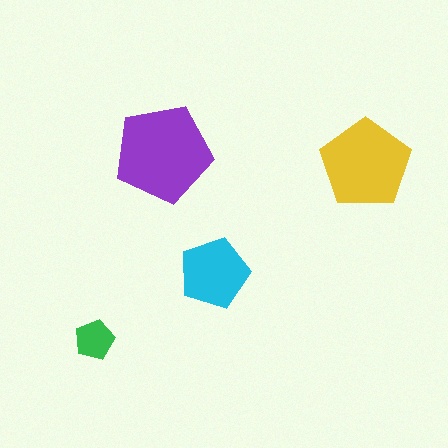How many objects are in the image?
There are 4 objects in the image.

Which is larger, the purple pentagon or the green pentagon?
The purple one.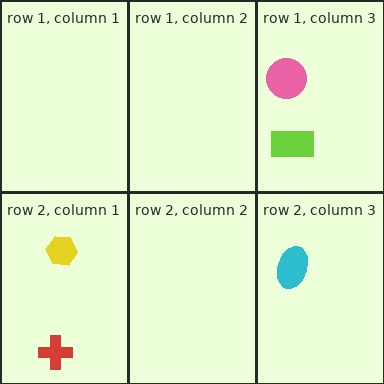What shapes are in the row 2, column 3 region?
The cyan ellipse.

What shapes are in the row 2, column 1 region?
The yellow hexagon, the red cross.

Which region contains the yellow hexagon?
The row 2, column 1 region.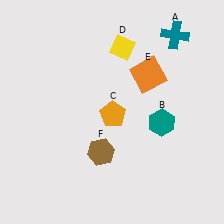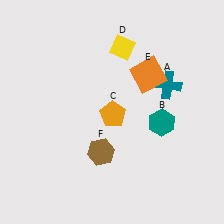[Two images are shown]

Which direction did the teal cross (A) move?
The teal cross (A) moved down.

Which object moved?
The teal cross (A) moved down.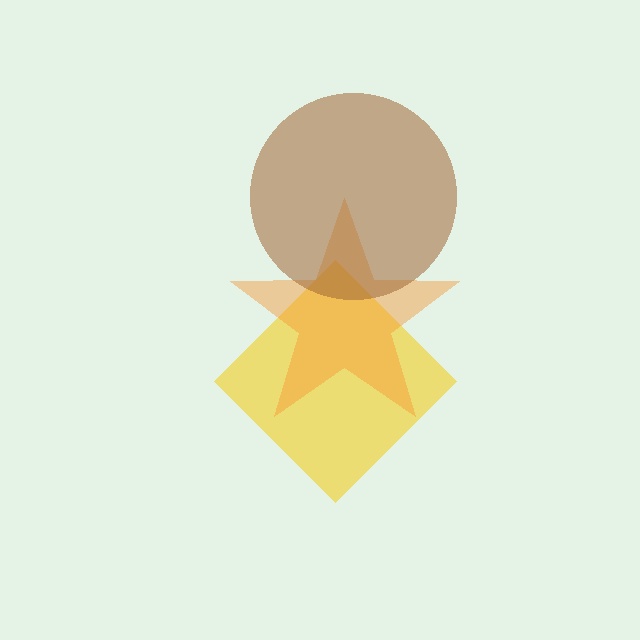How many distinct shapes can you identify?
There are 3 distinct shapes: a yellow diamond, an orange star, a brown circle.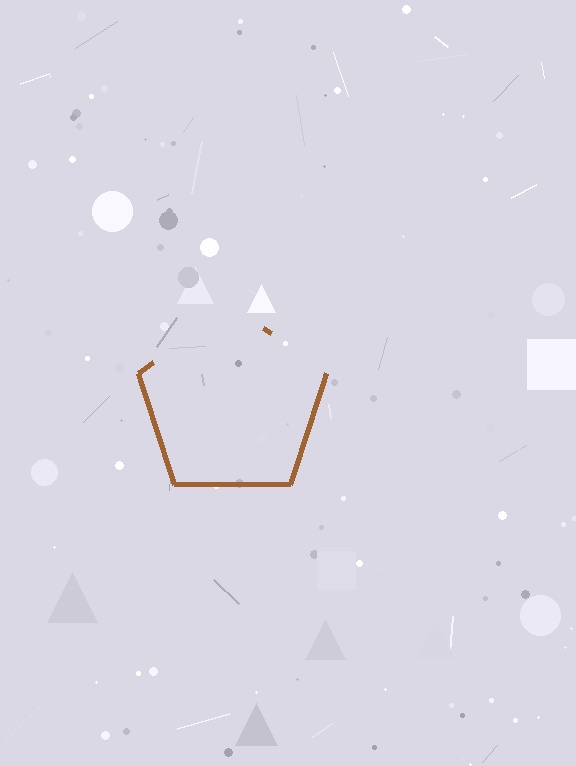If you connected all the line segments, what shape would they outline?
They would outline a pentagon.